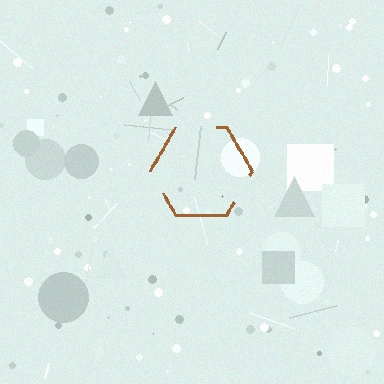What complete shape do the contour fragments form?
The contour fragments form a hexagon.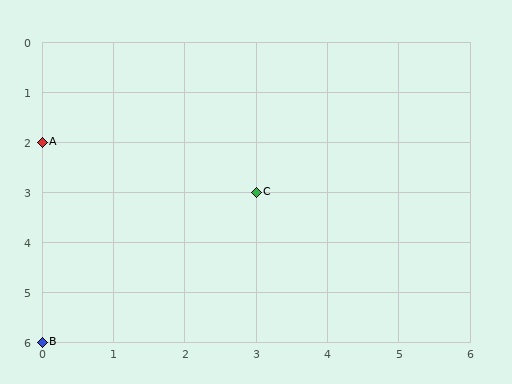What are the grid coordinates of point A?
Point A is at grid coordinates (0, 2).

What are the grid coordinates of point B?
Point B is at grid coordinates (0, 6).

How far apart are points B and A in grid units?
Points B and A are 4 rows apart.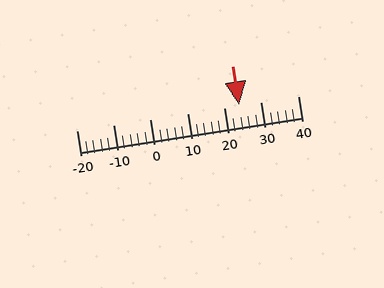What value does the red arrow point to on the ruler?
The red arrow points to approximately 24.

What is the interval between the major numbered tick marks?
The major tick marks are spaced 10 units apart.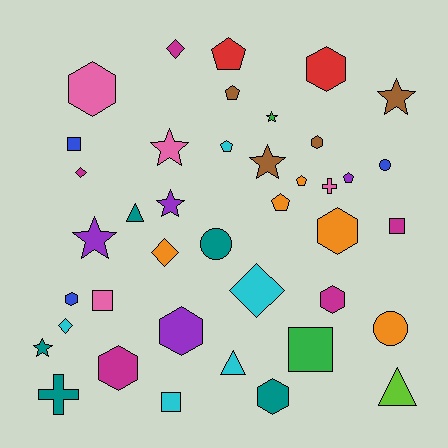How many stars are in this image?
There are 7 stars.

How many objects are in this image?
There are 40 objects.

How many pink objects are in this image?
There are 4 pink objects.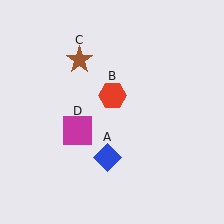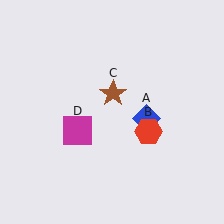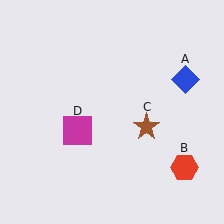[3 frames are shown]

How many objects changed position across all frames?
3 objects changed position: blue diamond (object A), red hexagon (object B), brown star (object C).